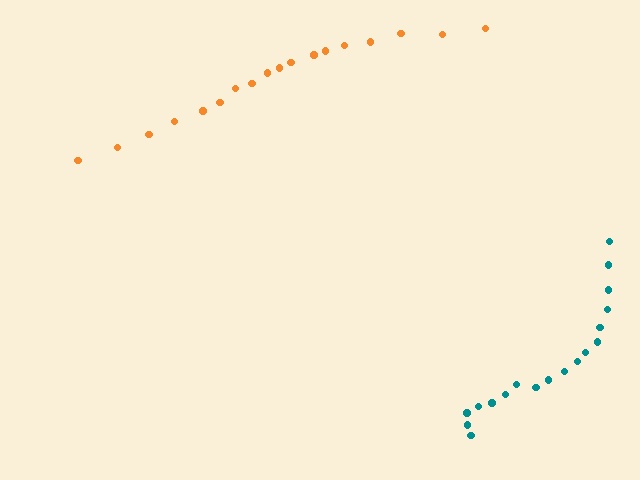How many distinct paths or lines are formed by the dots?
There are 2 distinct paths.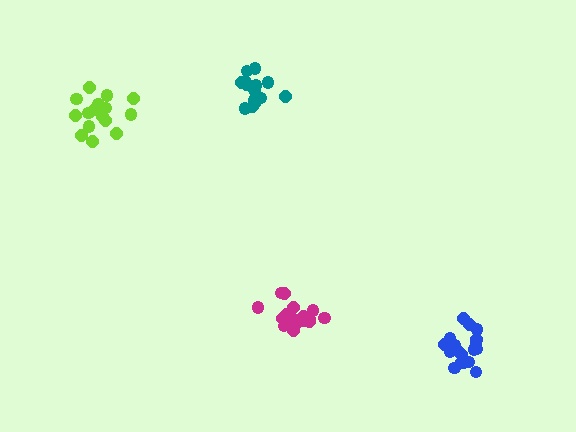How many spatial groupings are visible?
There are 4 spatial groupings.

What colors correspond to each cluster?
The clusters are colored: teal, lime, blue, magenta.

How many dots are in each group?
Group 1: 16 dots, Group 2: 16 dots, Group 3: 18 dots, Group 4: 19 dots (69 total).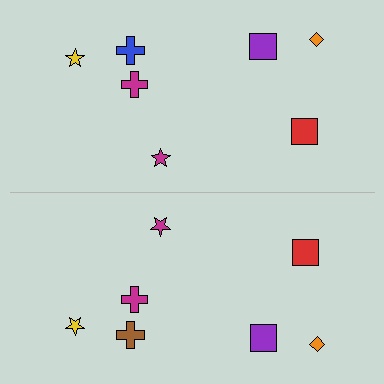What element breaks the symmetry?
The brown cross on the bottom side breaks the symmetry — its mirror counterpart is blue.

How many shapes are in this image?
There are 14 shapes in this image.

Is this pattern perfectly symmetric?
No, the pattern is not perfectly symmetric. The brown cross on the bottom side breaks the symmetry — its mirror counterpart is blue.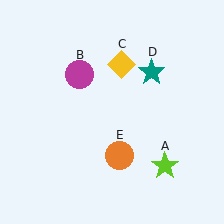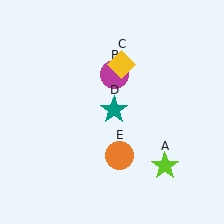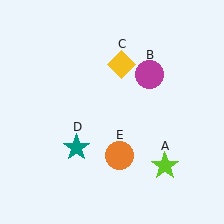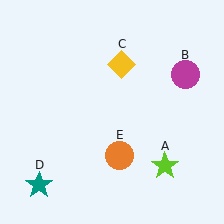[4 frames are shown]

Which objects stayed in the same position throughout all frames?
Lime star (object A) and yellow diamond (object C) and orange circle (object E) remained stationary.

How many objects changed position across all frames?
2 objects changed position: magenta circle (object B), teal star (object D).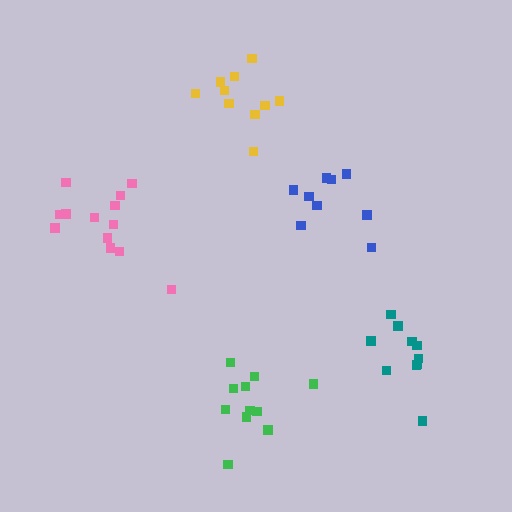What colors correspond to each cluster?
The clusters are colored: yellow, blue, green, teal, pink.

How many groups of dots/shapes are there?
There are 5 groups.